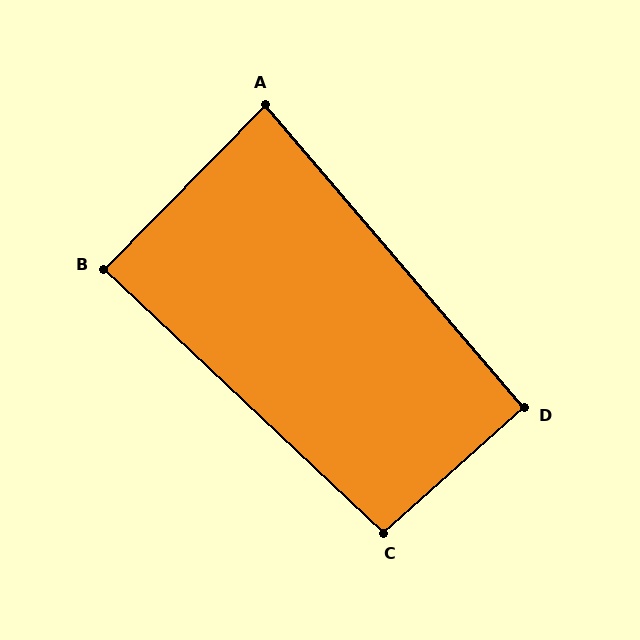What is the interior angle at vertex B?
Approximately 89 degrees (approximately right).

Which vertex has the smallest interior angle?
A, at approximately 85 degrees.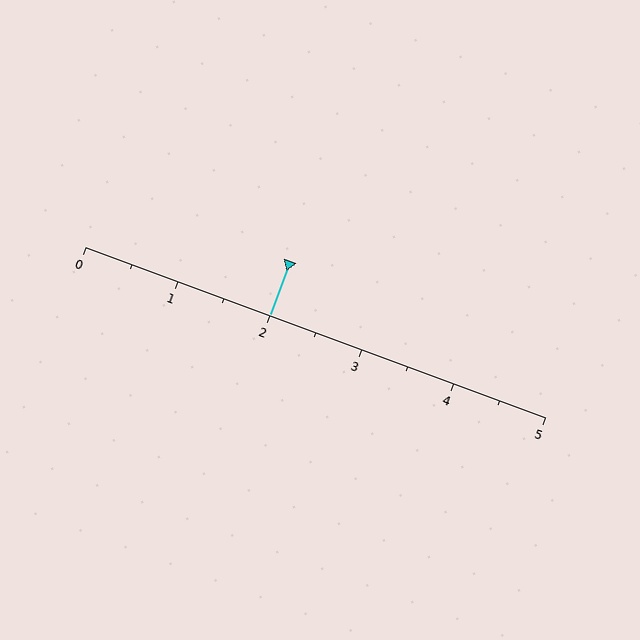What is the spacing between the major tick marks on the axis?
The major ticks are spaced 1 apart.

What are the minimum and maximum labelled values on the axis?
The axis runs from 0 to 5.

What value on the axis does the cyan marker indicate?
The marker indicates approximately 2.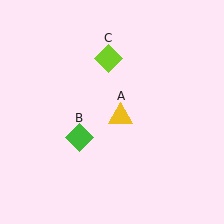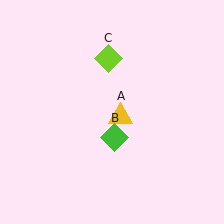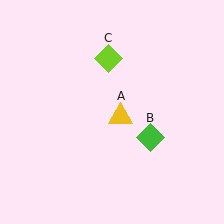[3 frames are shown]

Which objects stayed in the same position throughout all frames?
Yellow triangle (object A) and lime diamond (object C) remained stationary.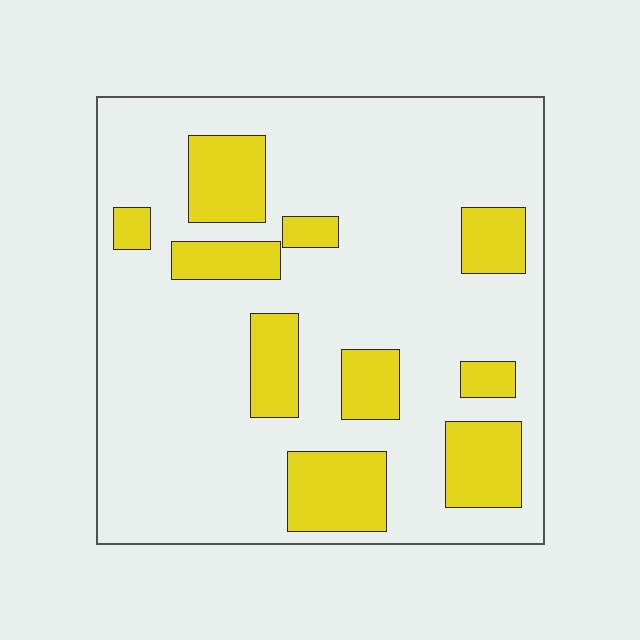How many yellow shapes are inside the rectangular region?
10.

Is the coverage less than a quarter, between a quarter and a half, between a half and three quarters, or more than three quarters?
Less than a quarter.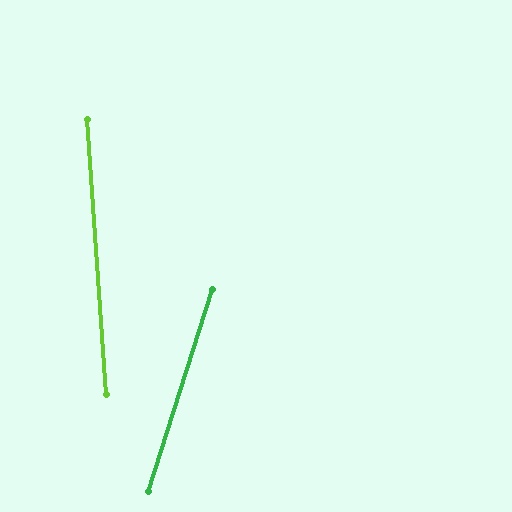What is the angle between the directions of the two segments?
Approximately 21 degrees.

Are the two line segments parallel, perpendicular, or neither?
Neither parallel nor perpendicular — they differ by about 21°.